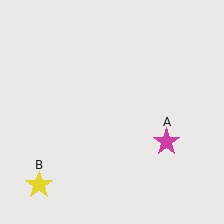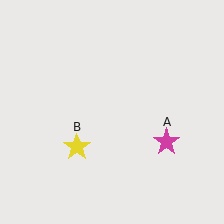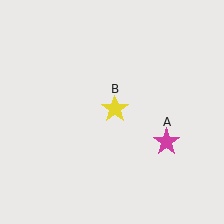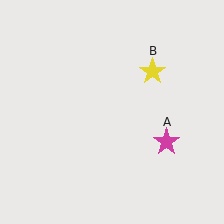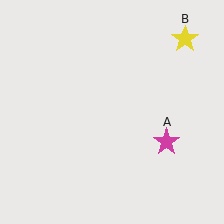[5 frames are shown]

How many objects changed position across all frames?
1 object changed position: yellow star (object B).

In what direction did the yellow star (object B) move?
The yellow star (object B) moved up and to the right.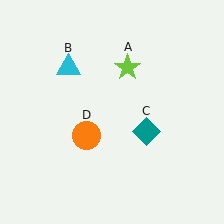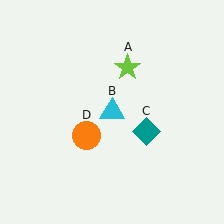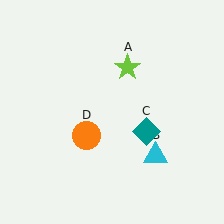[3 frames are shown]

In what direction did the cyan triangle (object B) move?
The cyan triangle (object B) moved down and to the right.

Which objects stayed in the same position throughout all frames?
Lime star (object A) and teal diamond (object C) and orange circle (object D) remained stationary.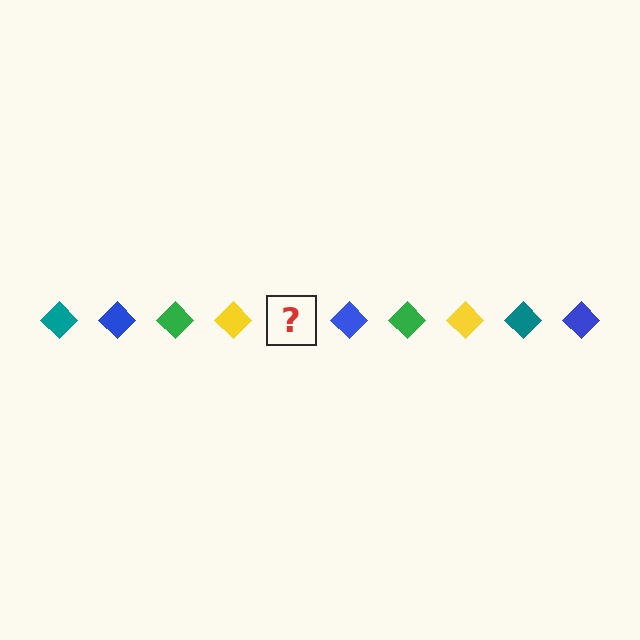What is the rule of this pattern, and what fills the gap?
The rule is that the pattern cycles through teal, blue, green, yellow diamonds. The gap should be filled with a teal diamond.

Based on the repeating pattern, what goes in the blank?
The blank should be a teal diamond.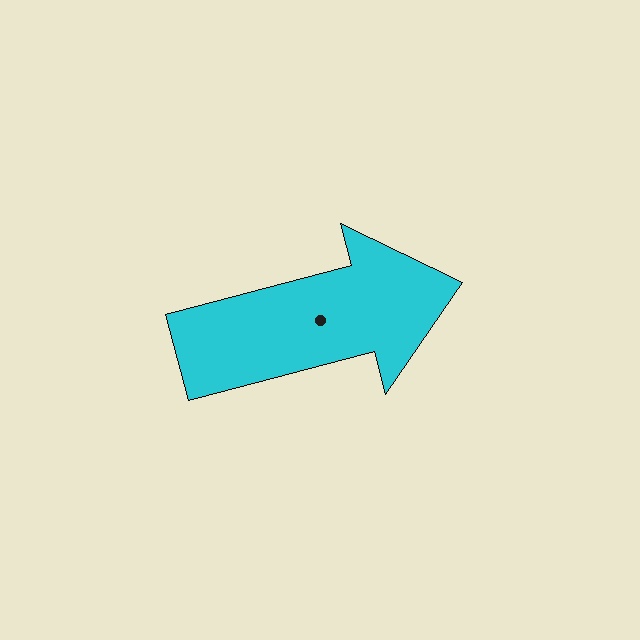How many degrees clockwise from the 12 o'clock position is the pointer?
Approximately 75 degrees.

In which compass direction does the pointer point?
East.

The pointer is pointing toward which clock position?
Roughly 3 o'clock.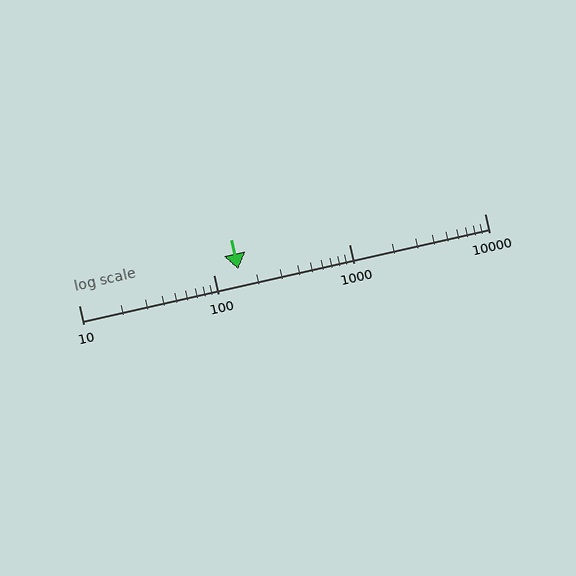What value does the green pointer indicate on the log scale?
The pointer indicates approximately 150.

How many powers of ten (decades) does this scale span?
The scale spans 3 decades, from 10 to 10000.